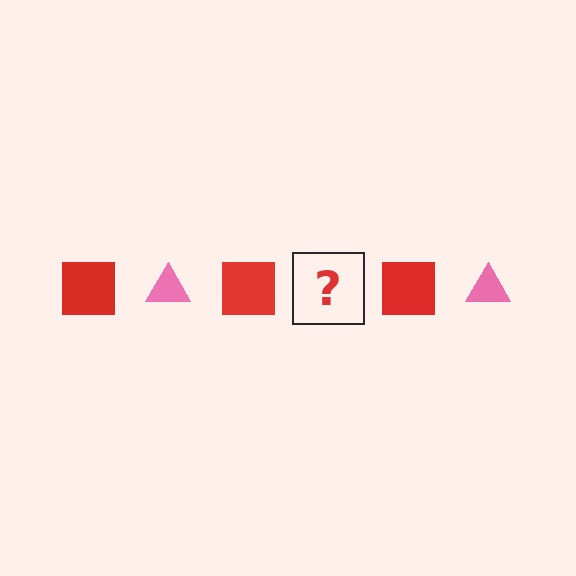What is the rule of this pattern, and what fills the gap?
The rule is that the pattern alternates between red square and pink triangle. The gap should be filled with a pink triangle.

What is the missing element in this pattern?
The missing element is a pink triangle.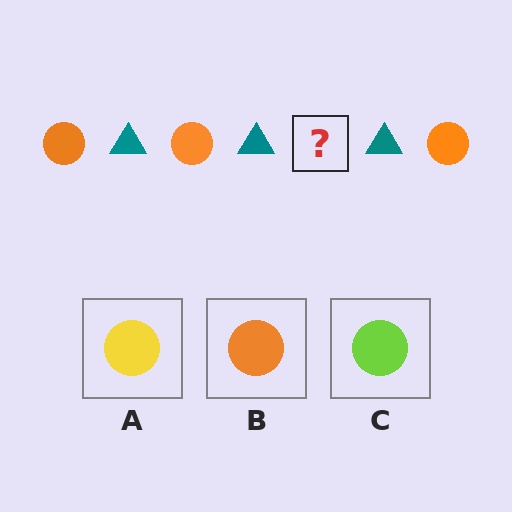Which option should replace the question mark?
Option B.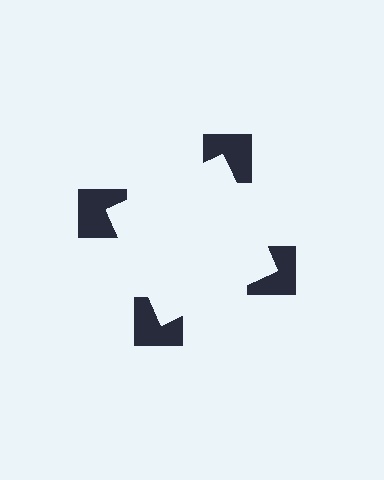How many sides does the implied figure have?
4 sides.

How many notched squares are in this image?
There are 4 — one at each vertex of the illusory square.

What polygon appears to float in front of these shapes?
An illusory square — its edges are inferred from the aligned wedge cuts in the notched squares, not physically drawn.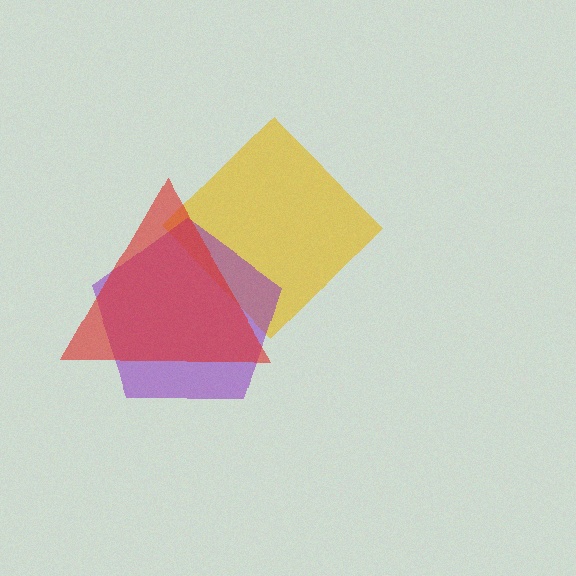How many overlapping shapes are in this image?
There are 3 overlapping shapes in the image.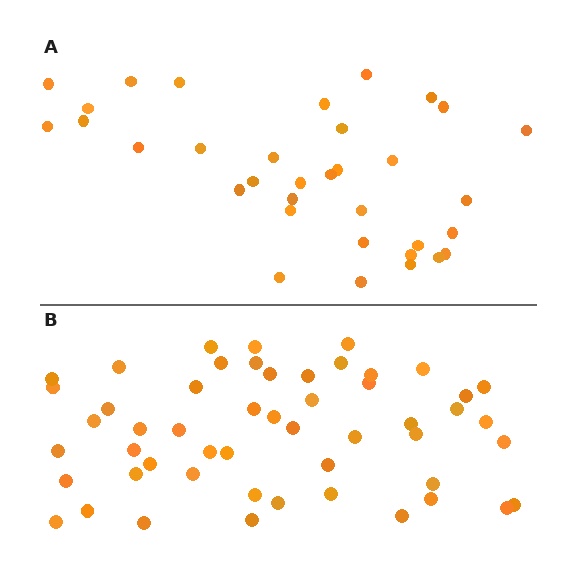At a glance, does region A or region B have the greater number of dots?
Region B (the bottom region) has more dots.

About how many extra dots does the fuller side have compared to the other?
Region B has approximately 20 more dots than region A.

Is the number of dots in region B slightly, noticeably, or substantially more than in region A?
Region B has substantially more. The ratio is roughly 1.5 to 1.